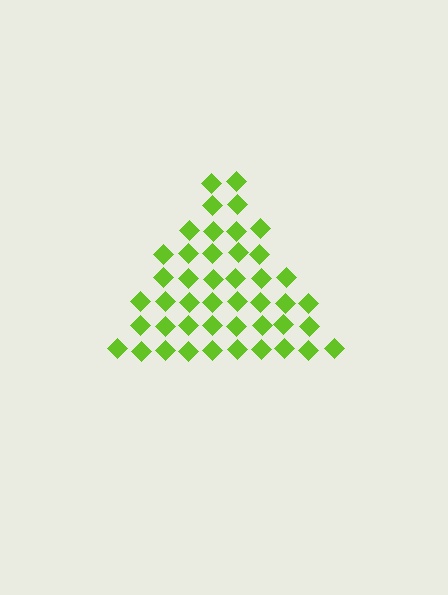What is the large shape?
The large shape is a triangle.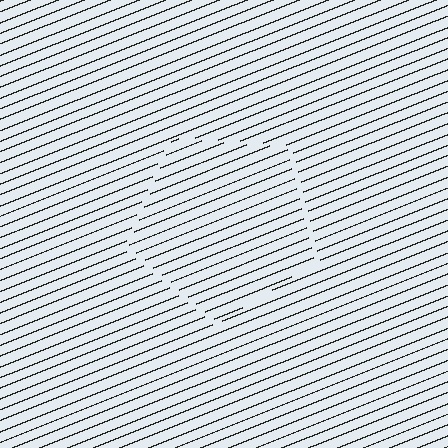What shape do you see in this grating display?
An illusory pentagon. The interior of the shape contains the same grating, shifted by half a period — the contour is defined by the phase discontinuity where line-ends from the inner and outer gratings abut.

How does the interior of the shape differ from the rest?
The interior of the shape contains the same grating, shifted by half a period — the contour is defined by the phase discontinuity where line-ends from the inner and outer gratings abut.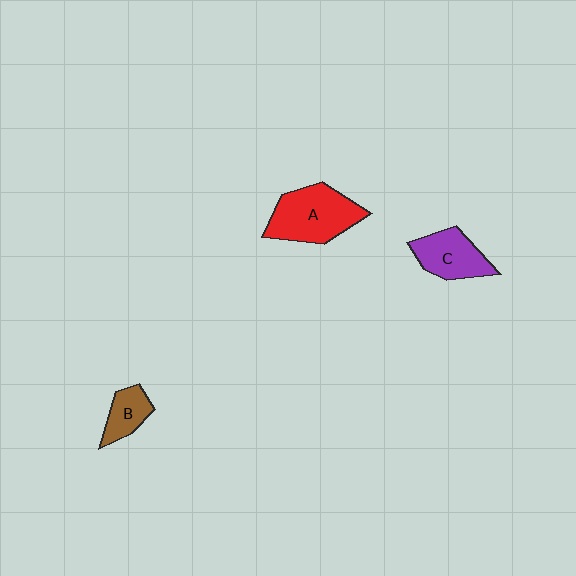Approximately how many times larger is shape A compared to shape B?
Approximately 2.2 times.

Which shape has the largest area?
Shape A (red).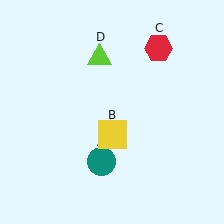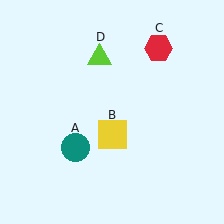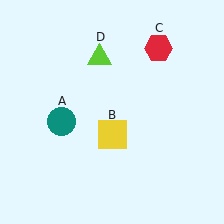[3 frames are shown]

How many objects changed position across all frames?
1 object changed position: teal circle (object A).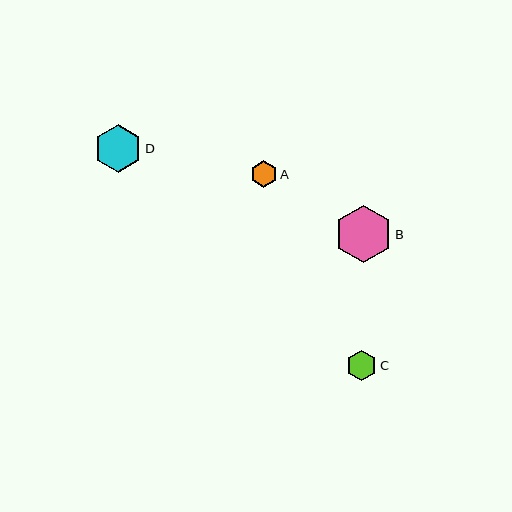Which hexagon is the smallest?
Hexagon A is the smallest with a size of approximately 26 pixels.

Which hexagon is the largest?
Hexagon B is the largest with a size of approximately 57 pixels.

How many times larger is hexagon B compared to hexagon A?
Hexagon B is approximately 2.2 times the size of hexagon A.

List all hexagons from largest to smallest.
From largest to smallest: B, D, C, A.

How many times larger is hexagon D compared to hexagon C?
Hexagon D is approximately 1.6 times the size of hexagon C.